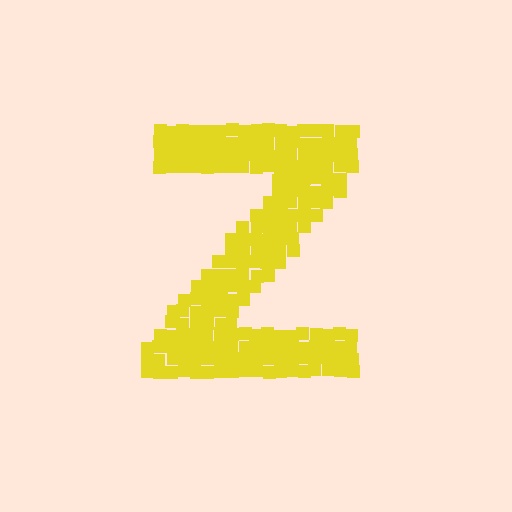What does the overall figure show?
The overall figure shows the letter Z.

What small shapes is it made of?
It is made of small squares.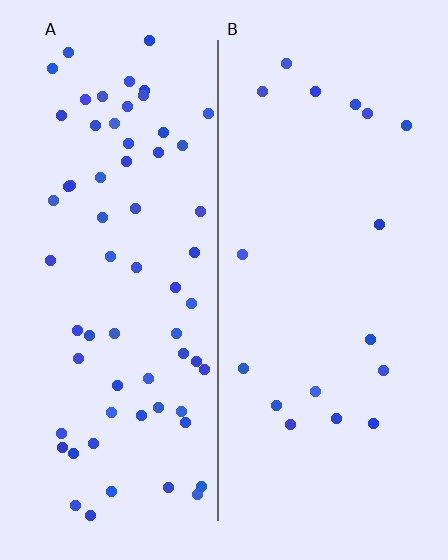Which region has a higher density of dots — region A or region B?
A (the left).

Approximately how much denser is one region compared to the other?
Approximately 3.8× — region A over region B.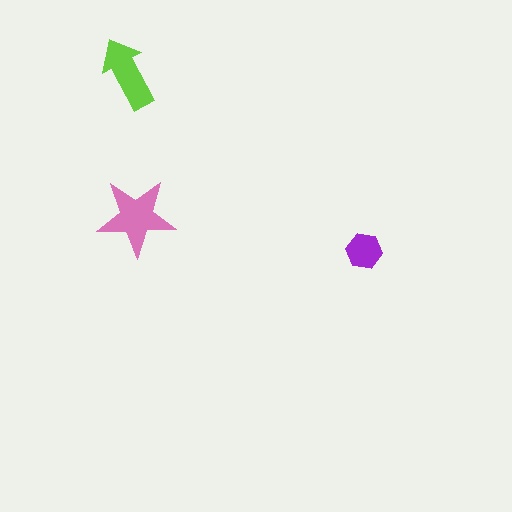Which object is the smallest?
The purple hexagon.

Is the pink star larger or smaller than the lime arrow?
Larger.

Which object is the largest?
The pink star.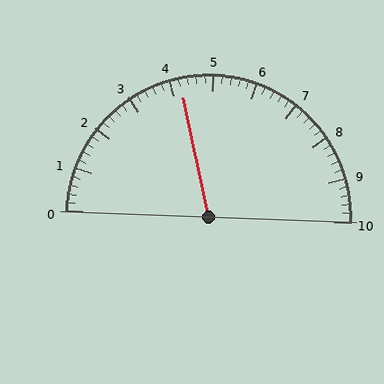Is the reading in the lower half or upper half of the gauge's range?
The reading is in the lower half of the range (0 to 10).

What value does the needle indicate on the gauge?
The needle indicates approximately 4.2.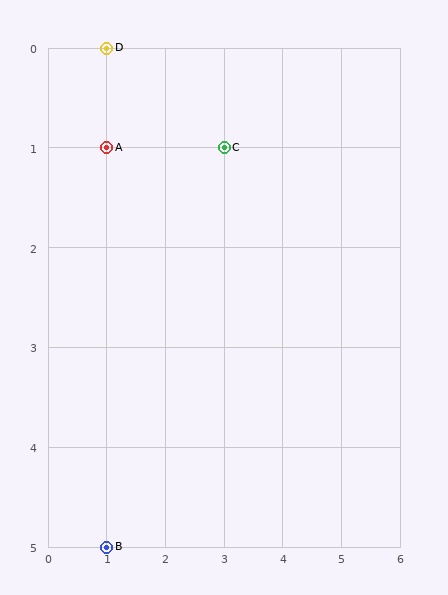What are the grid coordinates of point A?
Point A is at grid coordinates (1, 1).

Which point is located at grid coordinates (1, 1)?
Point A is at (1, 1).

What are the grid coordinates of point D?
Point D is at grid coordinates (1, 0).